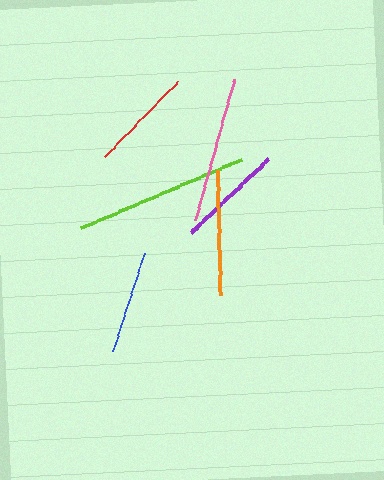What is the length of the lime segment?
The lime segment is approximately 175 pixels long.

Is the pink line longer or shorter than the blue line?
The pink line is longer than the blue line.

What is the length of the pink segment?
The pink segment is approximately 147 pixels long.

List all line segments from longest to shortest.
From longest to shortest: lime, pink, orange, purple, red, blue.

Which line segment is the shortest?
The blue line is the shortest at approximately 103 pixels.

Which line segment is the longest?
The lime line is the longest at approximately 175 pixels.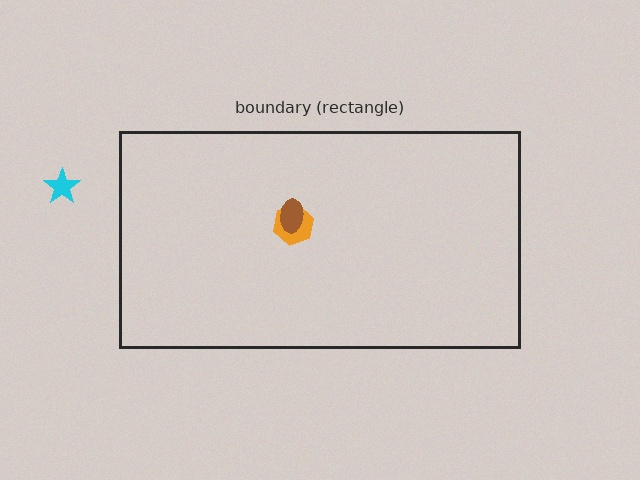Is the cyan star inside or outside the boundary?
Outside.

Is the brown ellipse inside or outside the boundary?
Inside.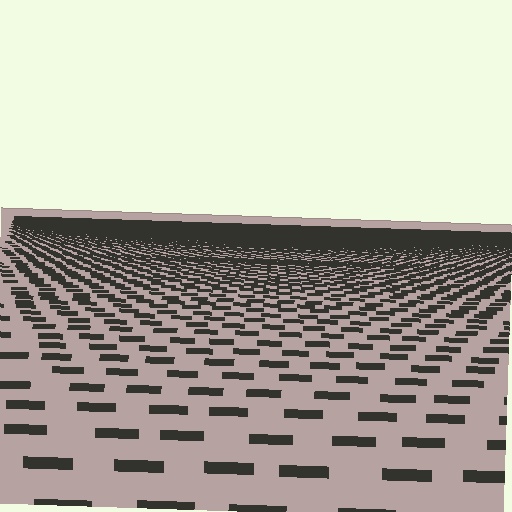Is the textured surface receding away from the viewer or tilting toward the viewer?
The surface is receding away from the viewer. Texture elements get smaller and denser toward the top.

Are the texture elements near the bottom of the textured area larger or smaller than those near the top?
Larger. Near the bottom, elements are closer to the viewer and appear at a bigger on-screen size.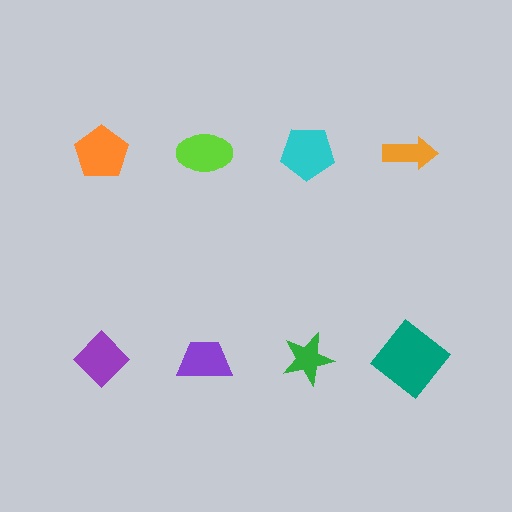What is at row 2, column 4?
A teal diamond.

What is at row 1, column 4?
An orange arrow.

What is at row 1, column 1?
An orange pentagon.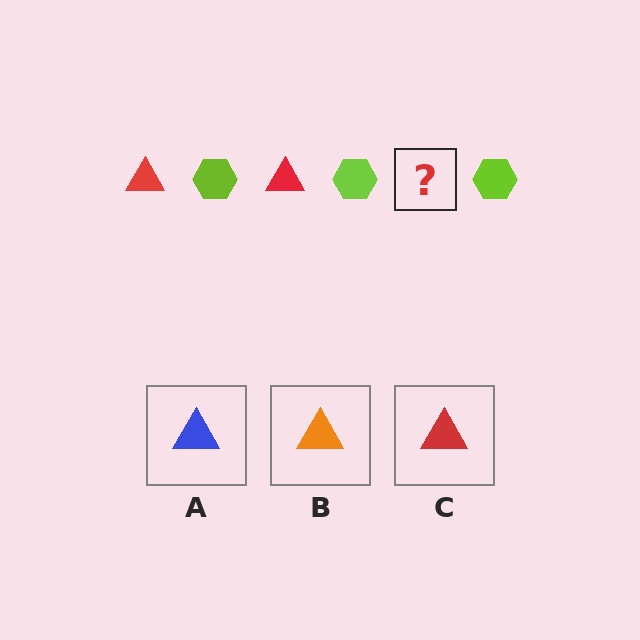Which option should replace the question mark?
Option C.